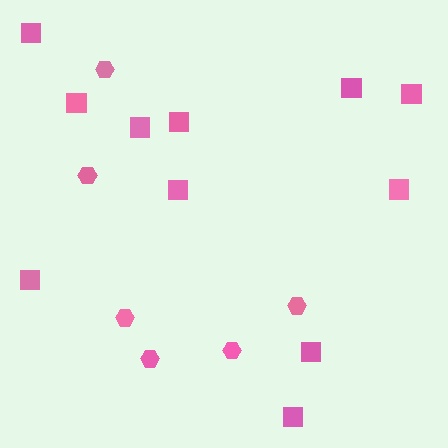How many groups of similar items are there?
There are 2 groups: one group of squares (11) and one group of hexagons (6).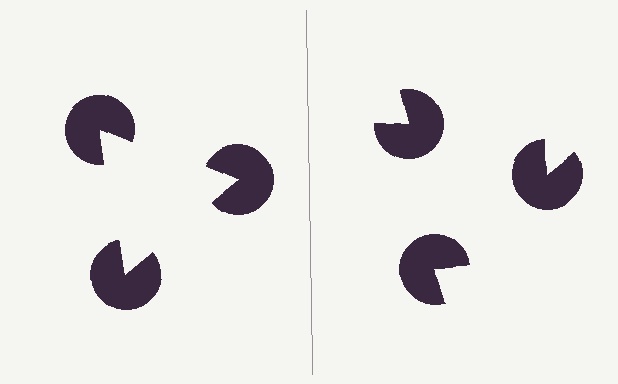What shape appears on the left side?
An illusory triangle.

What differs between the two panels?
The pac-man discs are positioned identically on both sides; only the wedge orientations differ. On the left they align to a triangle; on the right they are misaligned.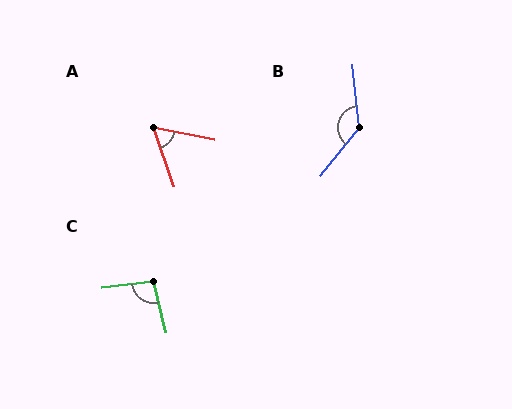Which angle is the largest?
B, at approximately 135 degrees.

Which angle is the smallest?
A, at approximately 59 degrees.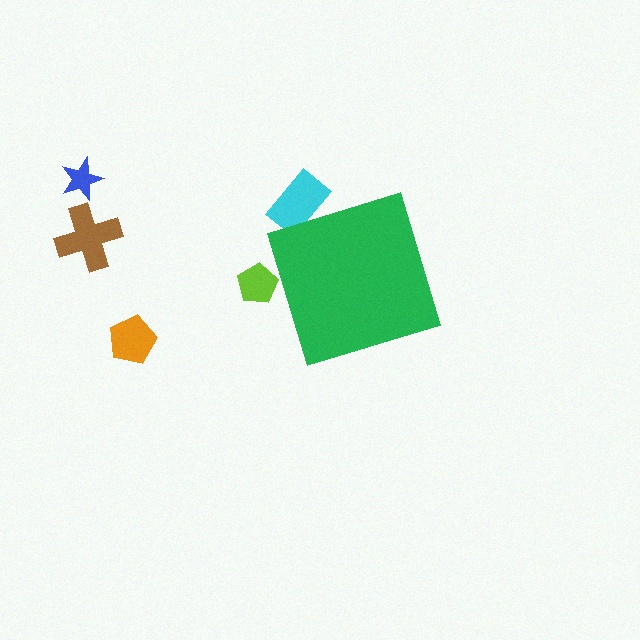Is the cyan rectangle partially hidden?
Yes, the cyan rectangle is partially hidden behind the green diamond.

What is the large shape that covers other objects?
A green diamond.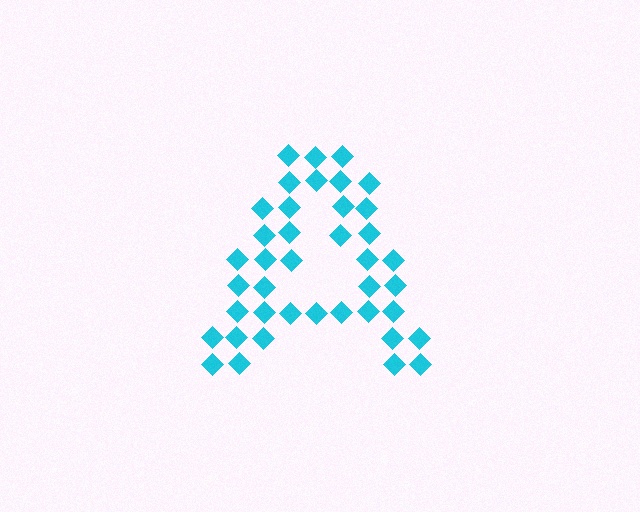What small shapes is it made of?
It is made of small diamonds.